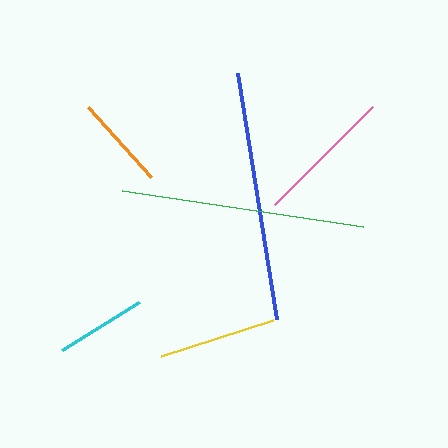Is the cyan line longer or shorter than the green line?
The green line is longer than the cyan line.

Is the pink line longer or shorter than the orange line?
The pink line is longer than the orange line.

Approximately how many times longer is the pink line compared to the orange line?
The pink line is approximately 1.5 times the length of the orange line.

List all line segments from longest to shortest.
From longest to shortest: blue, green, pink, yellow, orange, cyan.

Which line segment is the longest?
The blue line is the longest at approximately 249 pixels.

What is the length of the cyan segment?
The cyan segment is approximately 91 pixels long.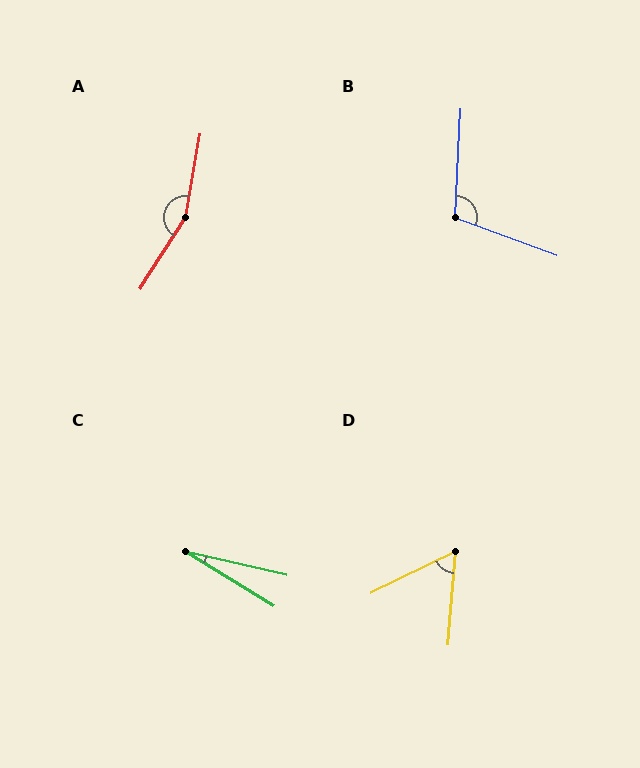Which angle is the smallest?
C, at approximately 19 degrees.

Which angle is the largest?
A, at approximately 158 degrees.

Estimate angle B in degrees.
Approximately 107 degrees.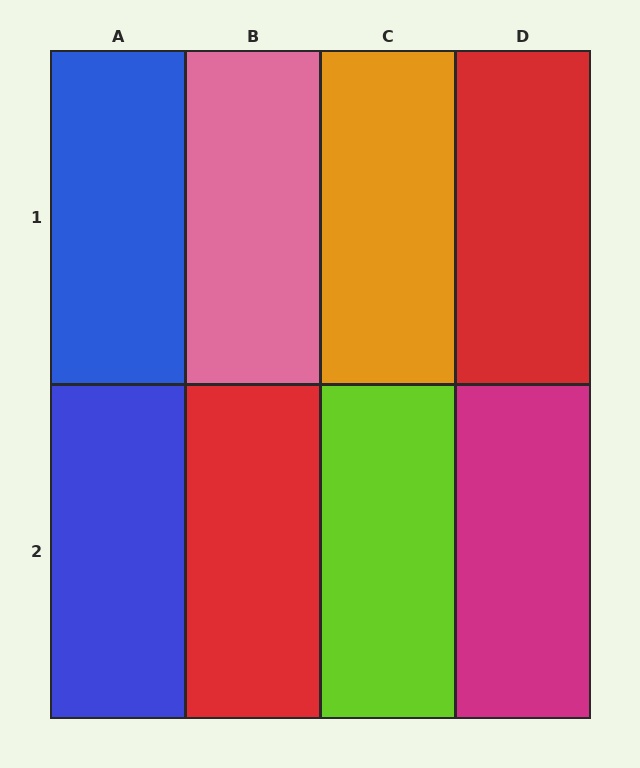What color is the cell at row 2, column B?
Red.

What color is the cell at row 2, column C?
Lime.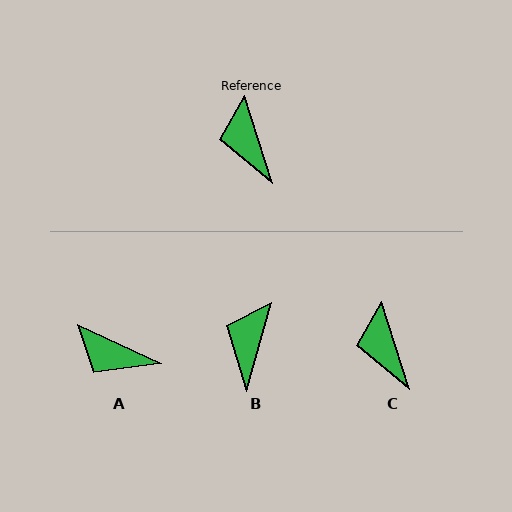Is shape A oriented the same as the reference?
No, it is off by about 48 degrees.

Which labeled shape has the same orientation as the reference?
C.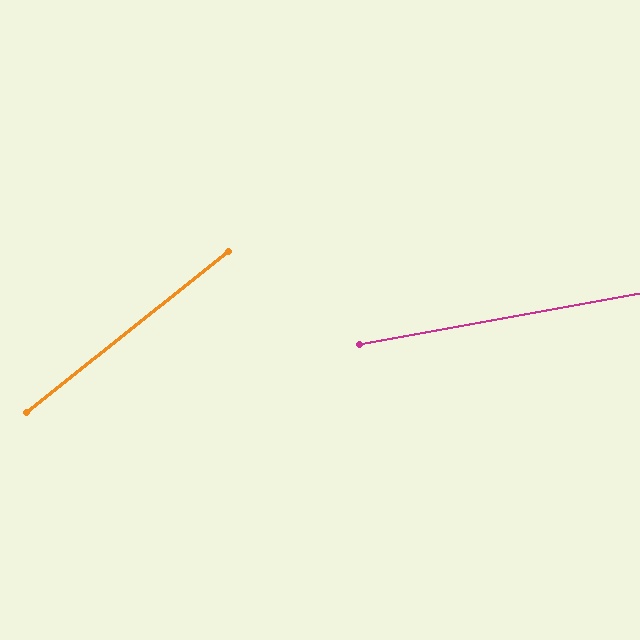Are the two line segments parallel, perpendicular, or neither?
Neither parallel nor perpendicular — they differ by about 28°.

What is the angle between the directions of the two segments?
Approximately 28 degrees.